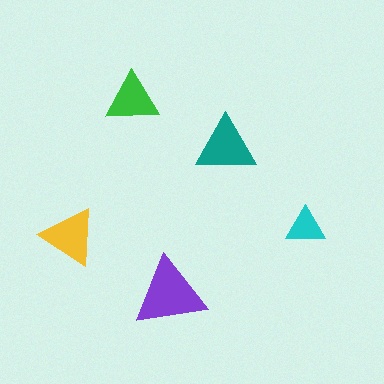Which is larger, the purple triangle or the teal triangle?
The purple one.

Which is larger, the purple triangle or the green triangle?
The purple one.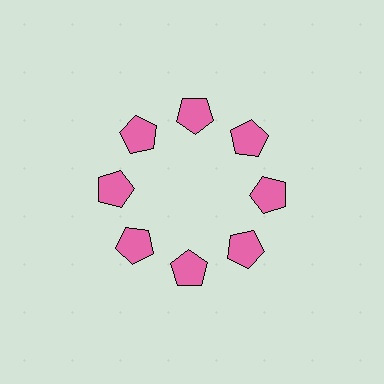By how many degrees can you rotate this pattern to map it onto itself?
The pattern maps onto itself every 45 degrees of rotation.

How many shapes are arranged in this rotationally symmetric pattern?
There are 8 shapes, arranged in 8 groups of 1.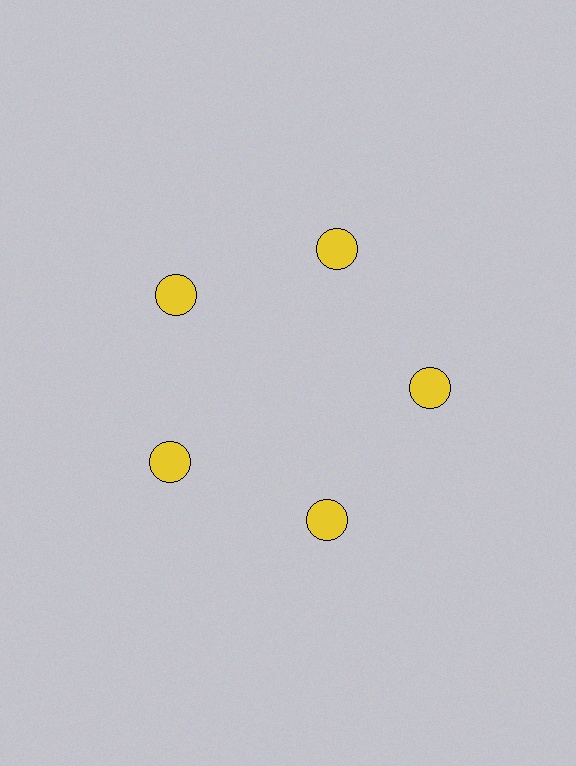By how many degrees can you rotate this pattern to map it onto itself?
The pattern maps onto itself every 72 degrees of rotation.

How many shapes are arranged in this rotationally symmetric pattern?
There are 5 shapes, arranged in 5 groups of 1.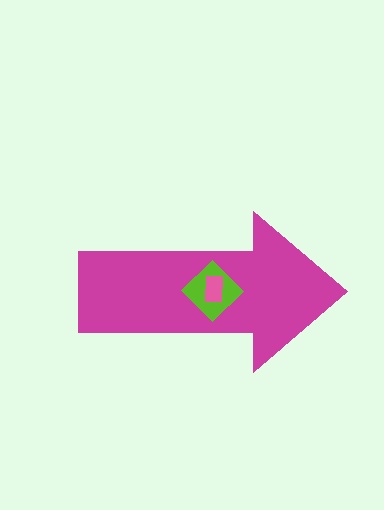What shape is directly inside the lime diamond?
The pink rectangle.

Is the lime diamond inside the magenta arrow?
Yes.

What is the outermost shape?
The magenta arrow.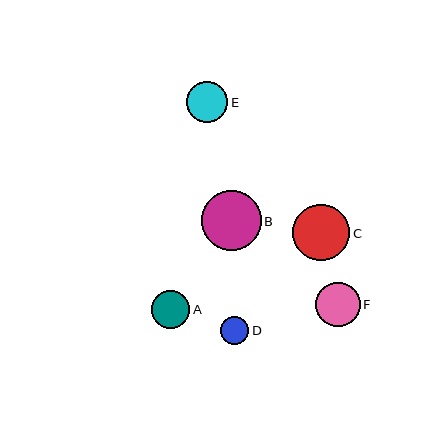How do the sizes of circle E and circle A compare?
Circle E and circle A are approximately the same size.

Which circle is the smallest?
Circle D is the smallest with a size of approximately 28 pixels.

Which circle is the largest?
Circle B is the largest with a size of approximately 60 pixels.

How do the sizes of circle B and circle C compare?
Circle B and circle C are approximately the same size.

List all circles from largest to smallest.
From largest to smallest: B, C, F, E, A, D.